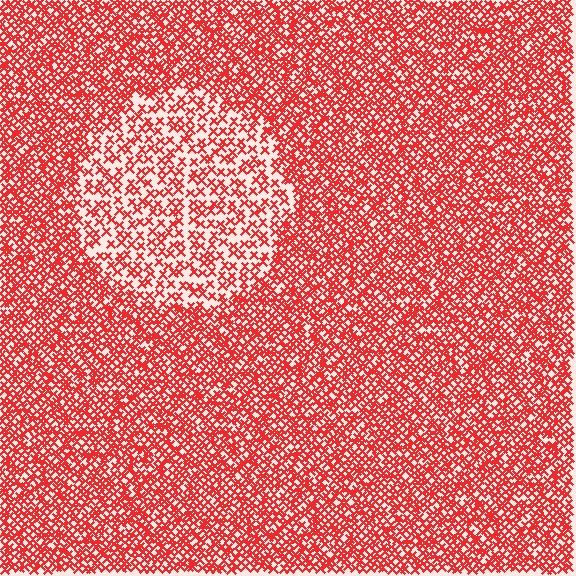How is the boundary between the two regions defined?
The boundary is defined by a change in element density (approximately 2.0x ratio). All elements are the same color, size, and shape.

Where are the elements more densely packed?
The elements are more densely packed outside the circle boundary.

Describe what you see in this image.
The image contains small red elements arranged at two different densities. A circle-shaped region is visible where the elements are less densely packed than the surrounding area.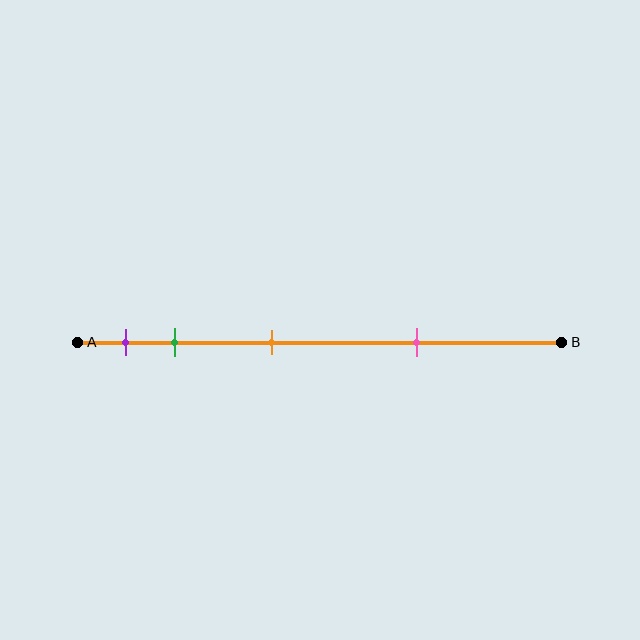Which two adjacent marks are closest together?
The purple and green marks are the closest adjacent pair.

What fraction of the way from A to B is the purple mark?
The purple mark is approximately 10% (0.1) of the way from A to B.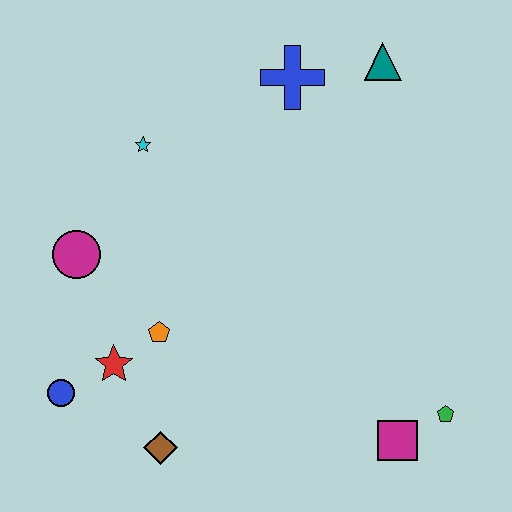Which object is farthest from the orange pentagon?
The teal triangle is farthest from the orange pentagon.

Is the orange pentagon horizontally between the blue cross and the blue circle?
Yes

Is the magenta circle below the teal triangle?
Yes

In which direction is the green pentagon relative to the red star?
The green pentagon is to the right of the red star.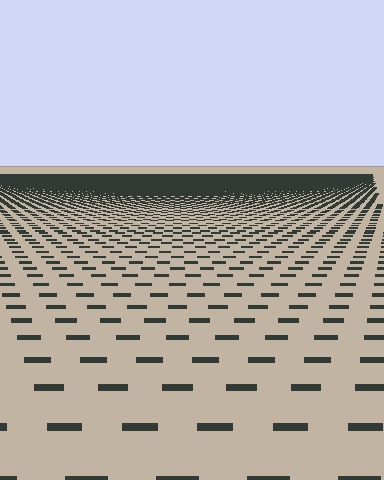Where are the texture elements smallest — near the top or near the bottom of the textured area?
Near the top.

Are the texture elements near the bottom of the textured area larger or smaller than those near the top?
Larger. Near the bottom, elements are closer to the viewer and appear at a bigger on-screen size.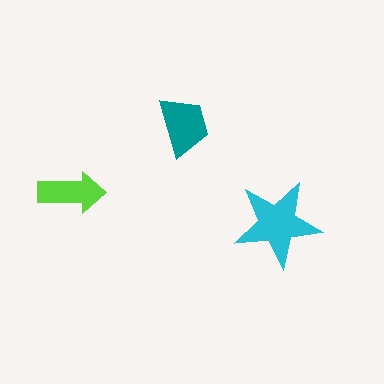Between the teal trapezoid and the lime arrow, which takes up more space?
The teal trapezoid.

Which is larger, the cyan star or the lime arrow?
The cyan star.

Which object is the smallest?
The lime arrow.